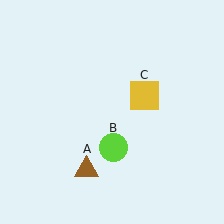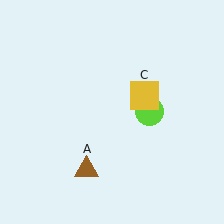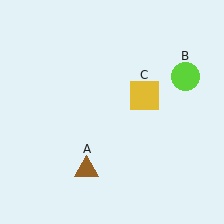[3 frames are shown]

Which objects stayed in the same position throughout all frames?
Brown triangle (object A) and yellow square (object C) remained stationary.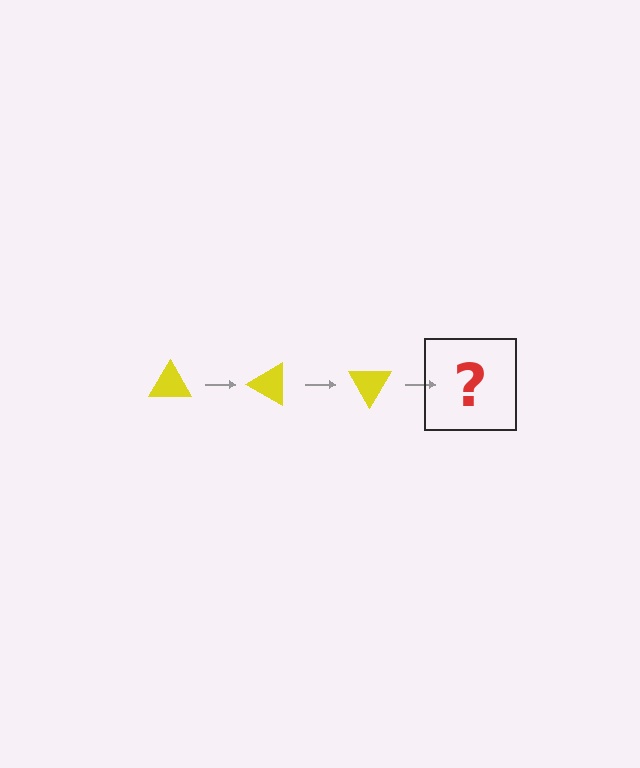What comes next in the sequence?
The next element should be a yellow triangle rotated 90 degrees.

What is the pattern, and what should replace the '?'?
The pattern is that the triangle rotates 30 degrees each step. The '?' should be a yellow triangle rotated 90 degrees.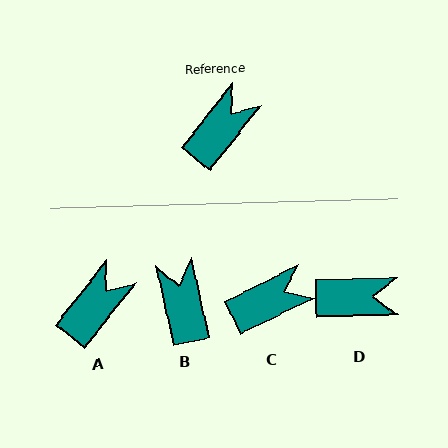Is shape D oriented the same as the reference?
No, it is off by about 50 degrees.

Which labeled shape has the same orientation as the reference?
A.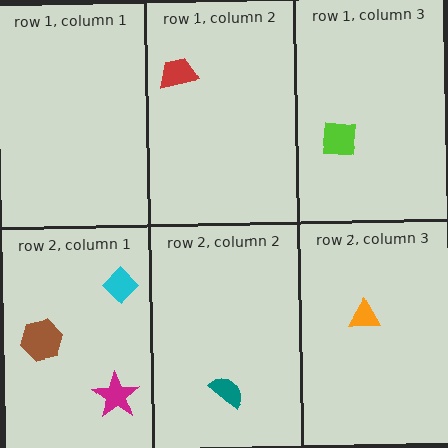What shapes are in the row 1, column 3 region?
The lime square.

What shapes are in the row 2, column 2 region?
The teal semicircle.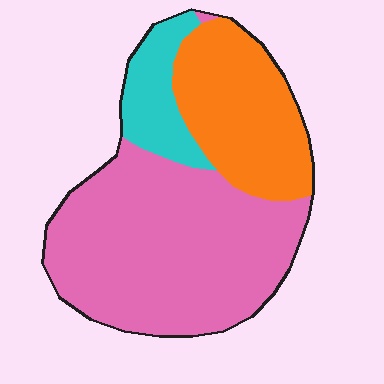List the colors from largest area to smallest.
From largest to smallest: pink, orange, cyan.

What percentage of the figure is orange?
Orange takes up about one quarter (1/4) of the figure.